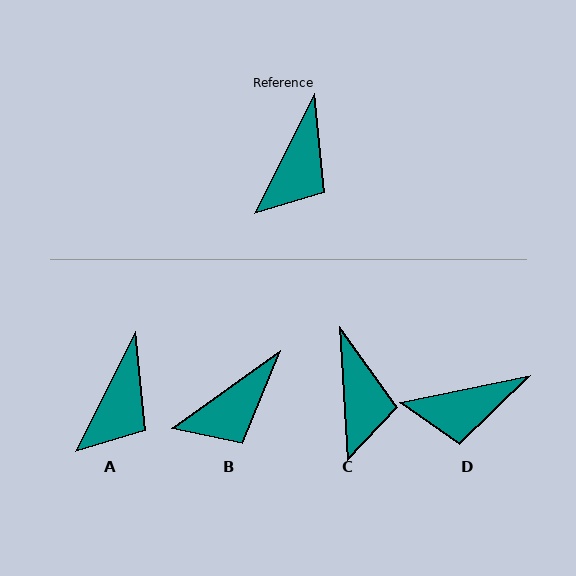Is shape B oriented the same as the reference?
No, it is off by about 28 degrees.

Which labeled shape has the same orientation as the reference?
A.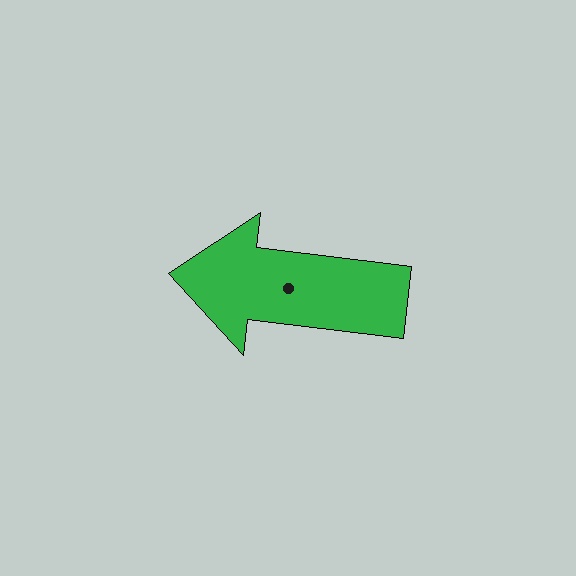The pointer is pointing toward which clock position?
Roughly 9 o'clock.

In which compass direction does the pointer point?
West.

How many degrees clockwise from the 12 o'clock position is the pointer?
Approximately 277 degrees.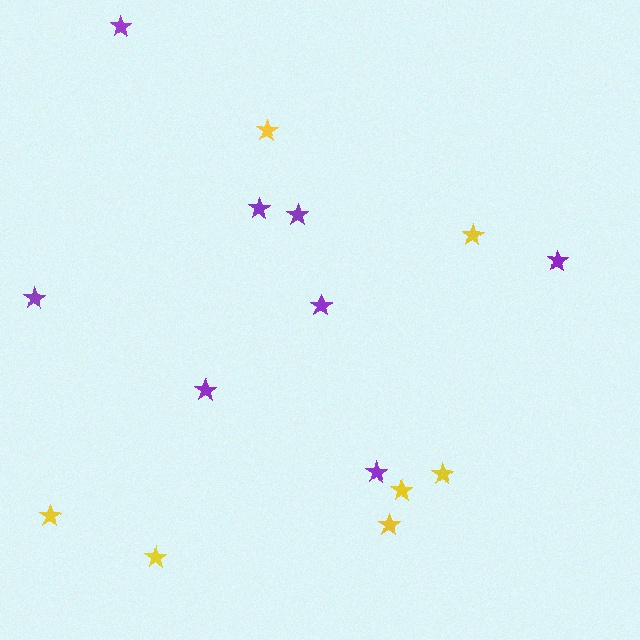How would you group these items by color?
There are 2 groups: one group of purple stars (8) and one group of yellow stars (7).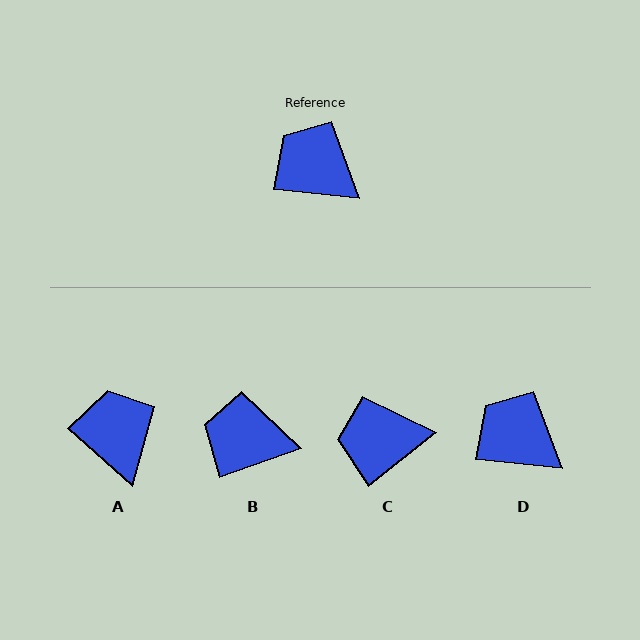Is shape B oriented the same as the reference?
No, it is off by about 26 degrees.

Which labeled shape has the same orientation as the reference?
D.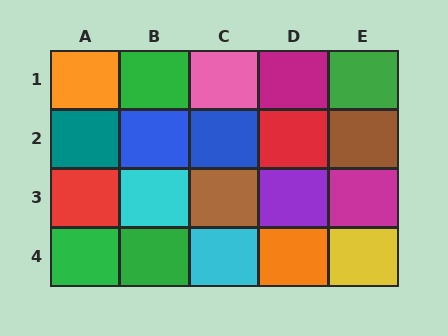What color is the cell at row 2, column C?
Blue.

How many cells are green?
4 cells are green.